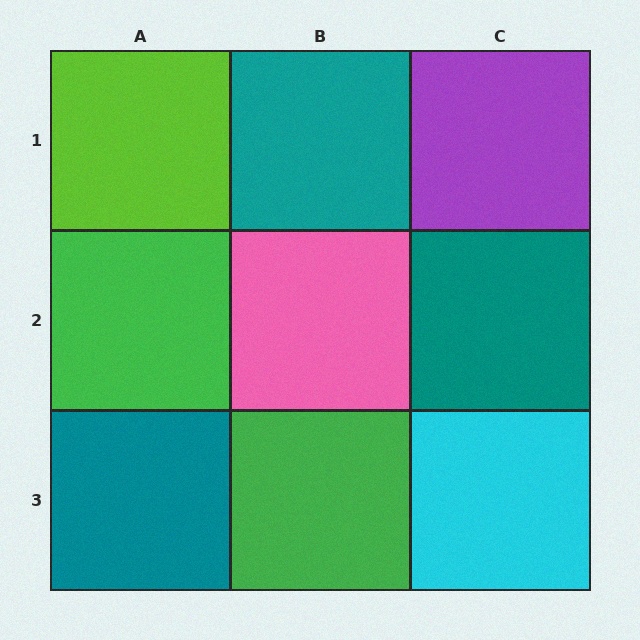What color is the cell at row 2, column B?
Pink.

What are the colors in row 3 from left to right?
Teal, green, cyan.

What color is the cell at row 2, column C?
Teal.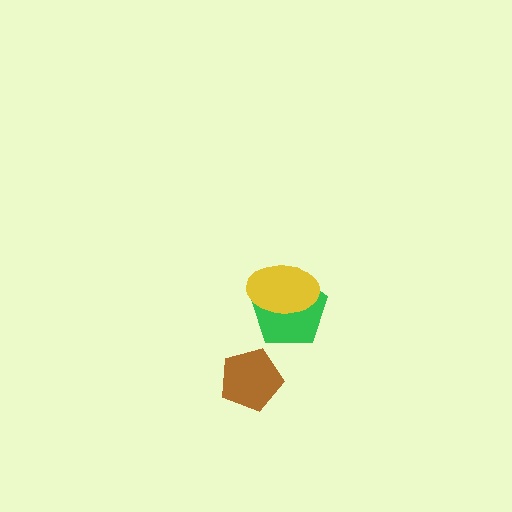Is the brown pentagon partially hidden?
No, no other shape covers it.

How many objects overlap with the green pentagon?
1 object overlaps with the green pentagon.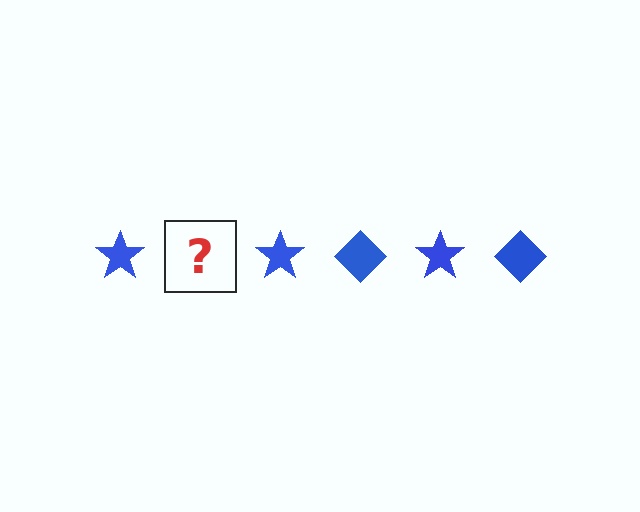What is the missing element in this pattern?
The missing element is a blue diamond.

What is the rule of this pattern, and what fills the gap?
The rule is that the pattern cycles through star, diamond shapes in blue. The gap should be filled with a blue diamond.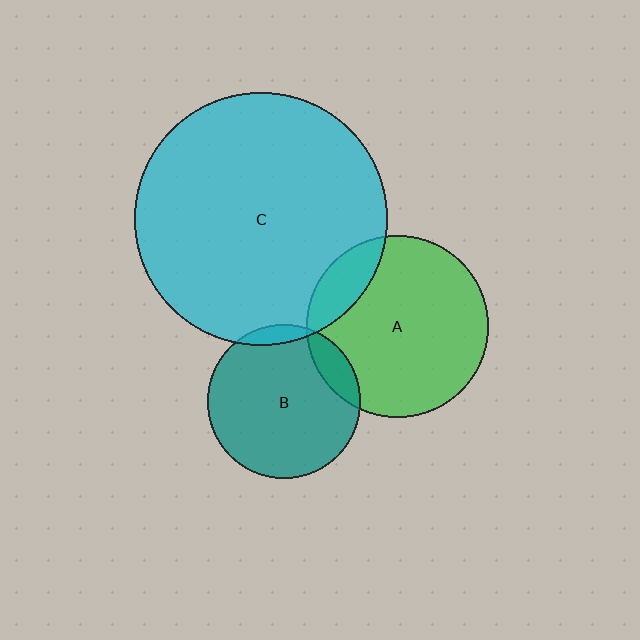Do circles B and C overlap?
Yes.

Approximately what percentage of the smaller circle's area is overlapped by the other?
Approximately 5%.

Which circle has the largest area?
Circle C (cyan).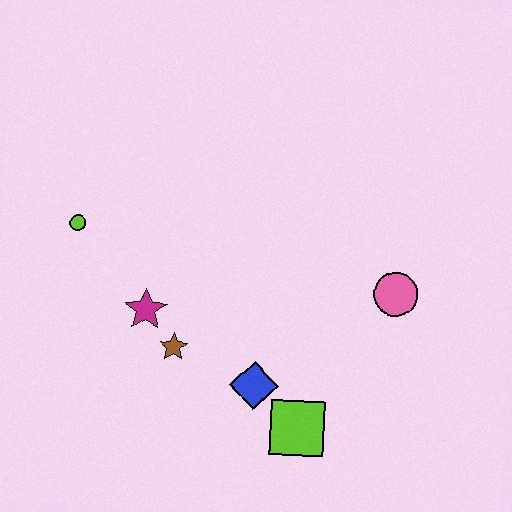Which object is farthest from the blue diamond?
The lime circle is farthest from the blue diamond.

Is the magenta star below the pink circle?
Yes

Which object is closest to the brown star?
The magenta star is closest to the brown star.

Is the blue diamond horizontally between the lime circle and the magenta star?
No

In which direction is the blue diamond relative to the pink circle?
The blue diamond is to the left of the pink circle.